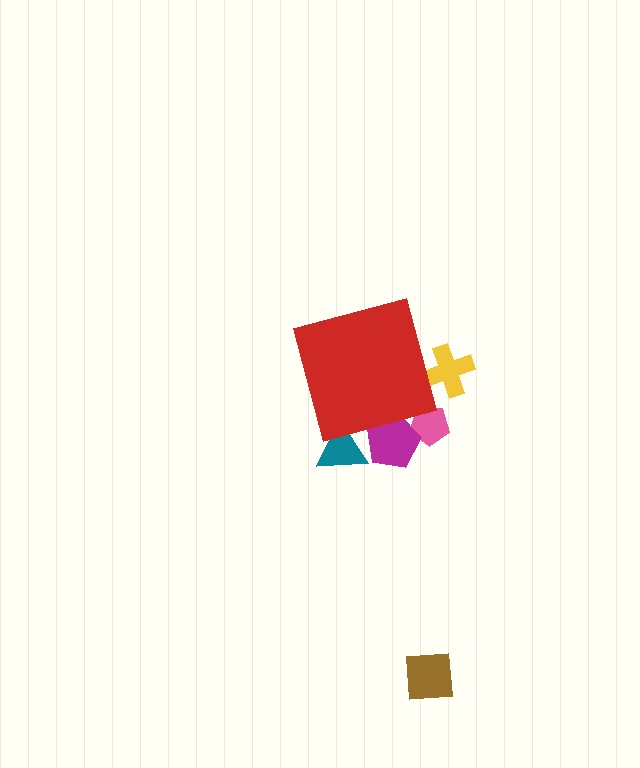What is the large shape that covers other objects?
A red diamond.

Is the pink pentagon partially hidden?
Yes, the pink pentagon is partially hidden behind the red diamond.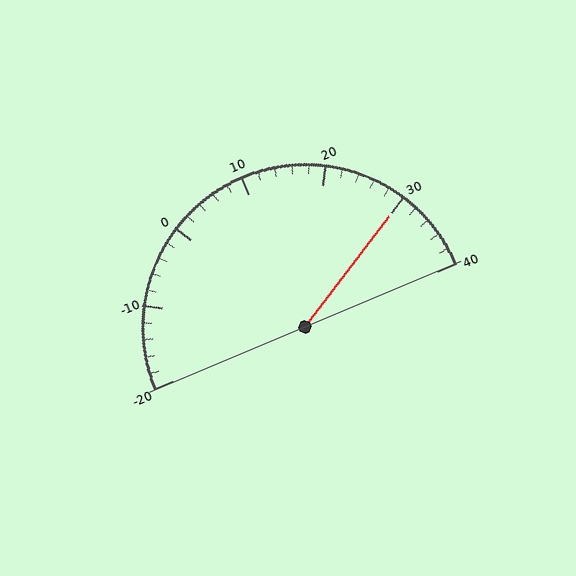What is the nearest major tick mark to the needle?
The nearest major tick mark is 30.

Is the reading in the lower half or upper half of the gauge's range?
The reading is in the upper half of the range (-20 to 40).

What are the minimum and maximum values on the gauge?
The gauge ranges from -20 to 40.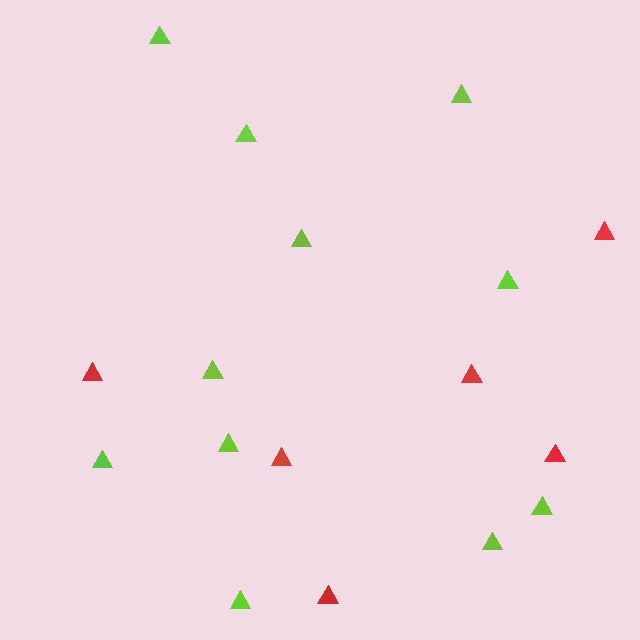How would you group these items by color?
There are 2 groups: one group of lime triangles (11) and one group of red triangles (6).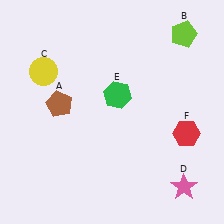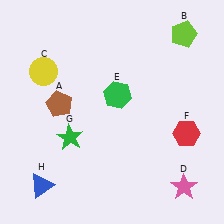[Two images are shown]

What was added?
A green star (G), a blue triangle (H) were added in Image 2.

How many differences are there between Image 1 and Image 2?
There are 2 differences between the two images.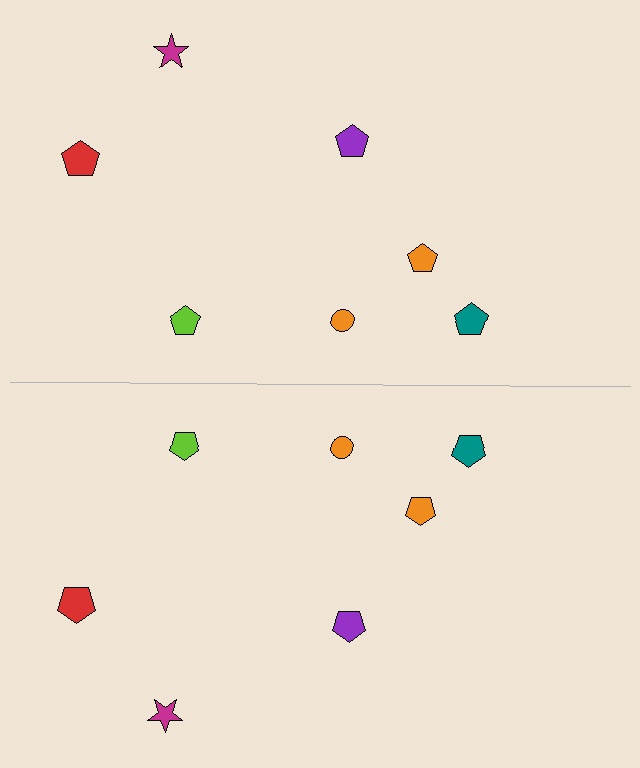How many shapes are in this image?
There are 14 shapes in this image.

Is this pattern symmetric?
Yes, this pattern has bilateral (reflection) symmetry.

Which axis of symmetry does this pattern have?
The pattern has a horizontal axis of symmetry running through the center of the image.